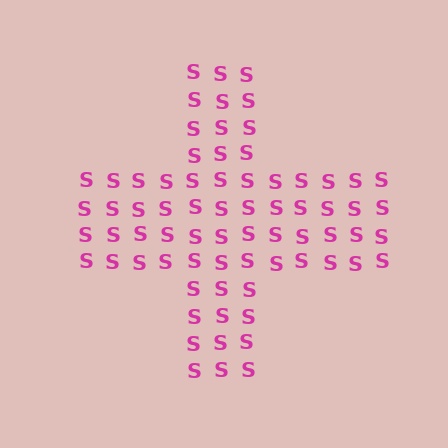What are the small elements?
The small elements are letter S's.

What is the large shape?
The large shape is a cross.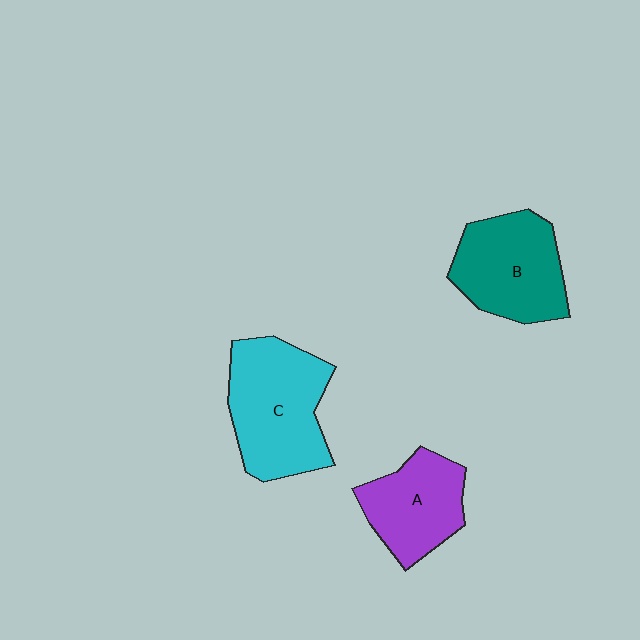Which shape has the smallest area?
Shape A (purple).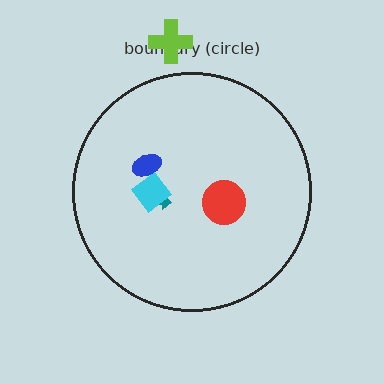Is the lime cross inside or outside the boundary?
Outside.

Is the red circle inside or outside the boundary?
Inside.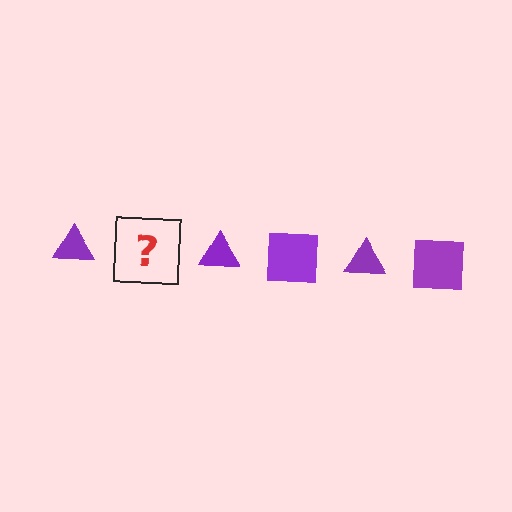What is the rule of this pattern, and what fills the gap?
The rule is that the pattern cycles through triangle, square shapes in purple. The gap should be filled with a purple square.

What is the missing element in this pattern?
The missing element is a purple square.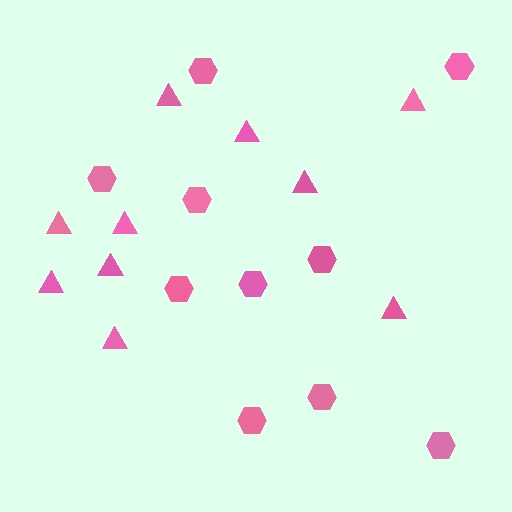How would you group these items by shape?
There are 2 groups: one group of hexagons (10) and one group of triangles (10).